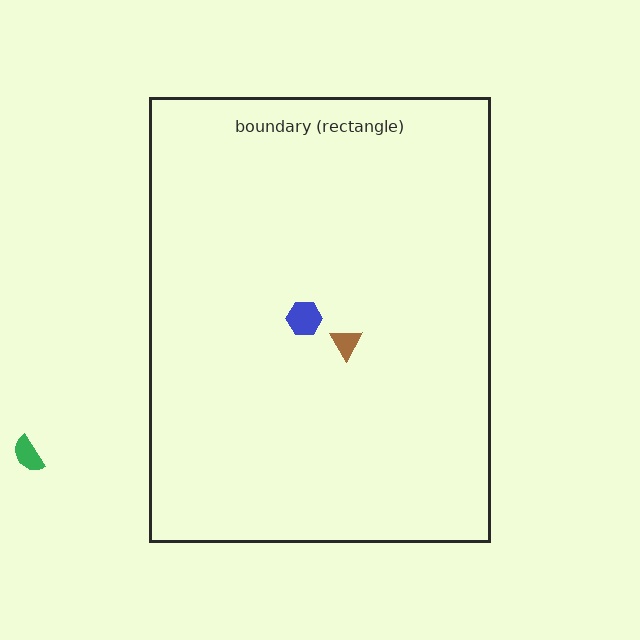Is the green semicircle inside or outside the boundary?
Outside.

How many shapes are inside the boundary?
2 inside, 1 outside.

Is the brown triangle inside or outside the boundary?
Inside.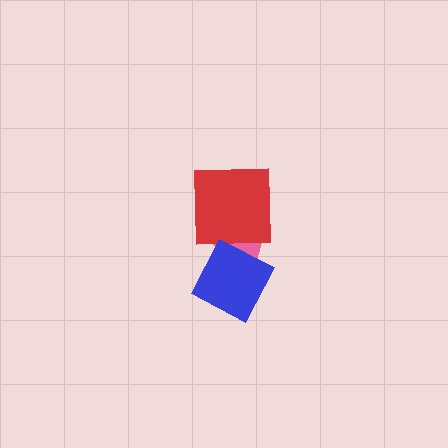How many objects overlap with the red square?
1 object overlaps with the red square.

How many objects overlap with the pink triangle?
2 objects overlap with the pink triangle.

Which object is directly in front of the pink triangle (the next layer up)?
The red square is directly in front of the pink triangle.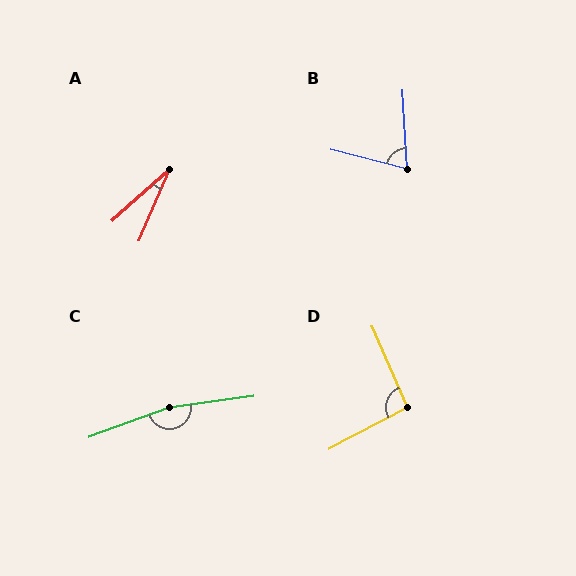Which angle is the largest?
C, at approximately 167 degrees.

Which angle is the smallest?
A, at approximately 25 degrees.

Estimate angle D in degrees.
Approximately 94 degrees.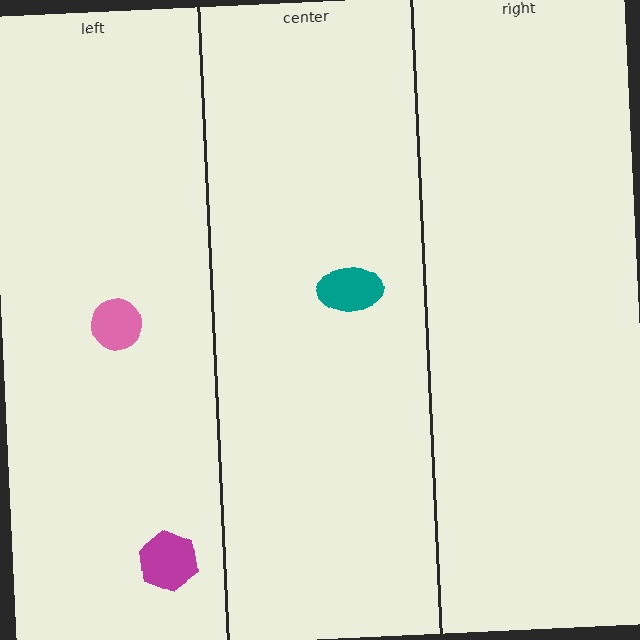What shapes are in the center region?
The teal ellipse.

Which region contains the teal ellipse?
The center region.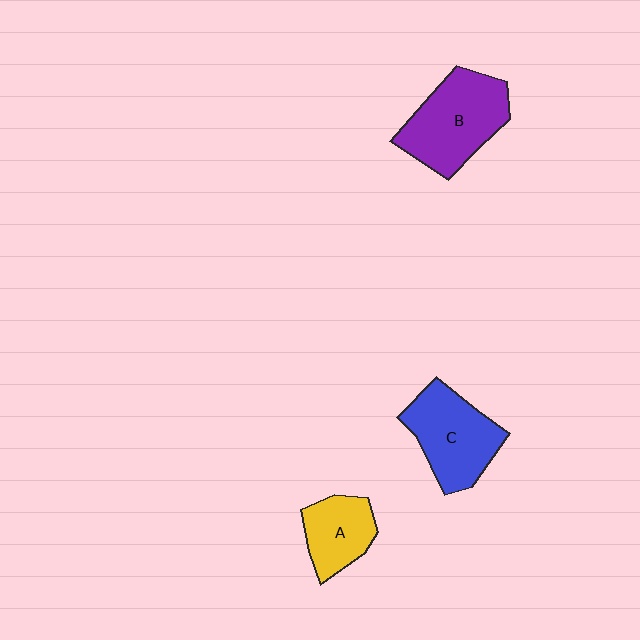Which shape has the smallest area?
Shape A (yellow).